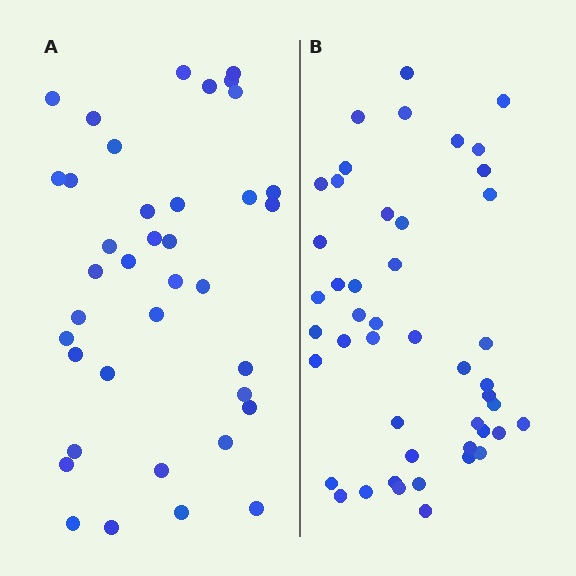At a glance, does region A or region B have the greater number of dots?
Region B (the right region) has more dots.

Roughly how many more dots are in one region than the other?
Region B has roughly 8 or so more dots than region A.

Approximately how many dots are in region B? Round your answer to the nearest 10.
About 50 dots. (The exact count is 46, which rounds to 50.)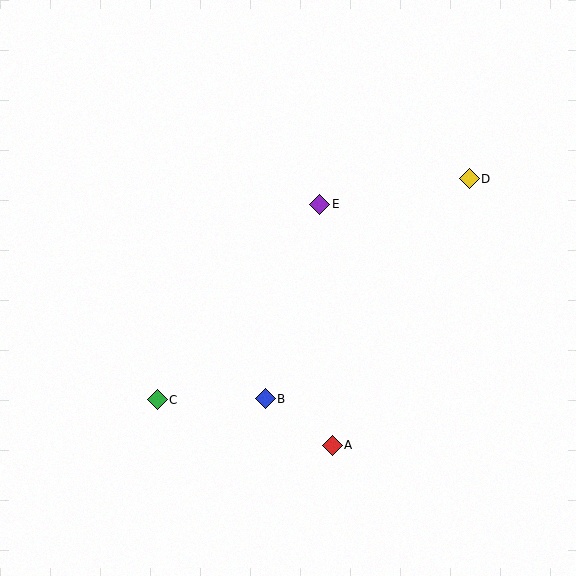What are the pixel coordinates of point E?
Point E is at (320, 204).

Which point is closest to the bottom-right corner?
Point A is closest to the bottom-right corner.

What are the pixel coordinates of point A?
Point A is at (332, 445).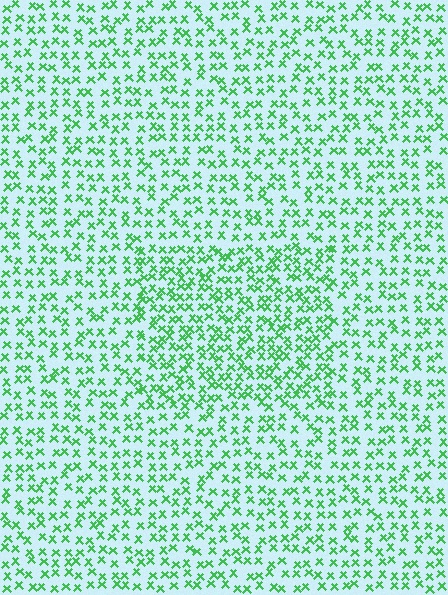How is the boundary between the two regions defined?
The boundary is defined by a change in element density (approximately 1.5x ratio). All elements are the same color, size, and shape.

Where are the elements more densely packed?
The elements are more densely packed inside the rectangle boundary.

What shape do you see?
I see a rectangle.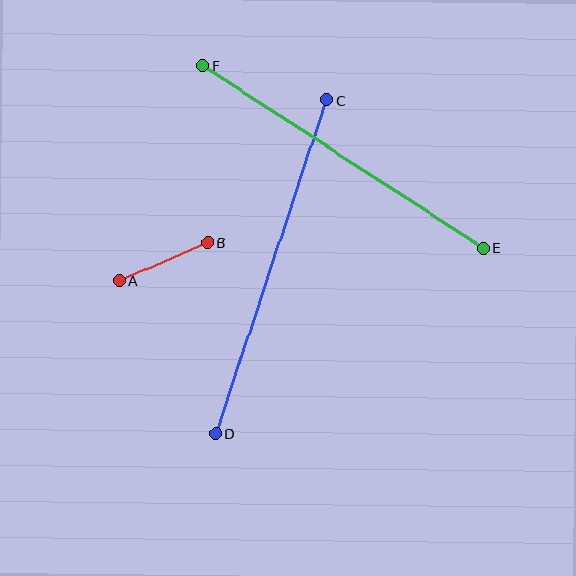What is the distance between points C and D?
The distance is approximately 352 pixels.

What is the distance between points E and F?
The distance is approximately 335 pixels.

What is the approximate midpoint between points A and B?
The midpoint is at approximately (163, 262) pixels.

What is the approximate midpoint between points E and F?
The midpoint is at approximately (343, 157) pixels.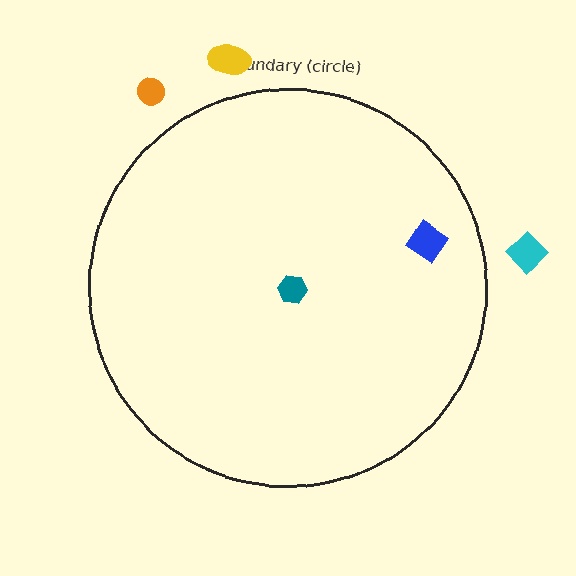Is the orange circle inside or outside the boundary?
Outside.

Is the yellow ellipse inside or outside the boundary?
Outside.